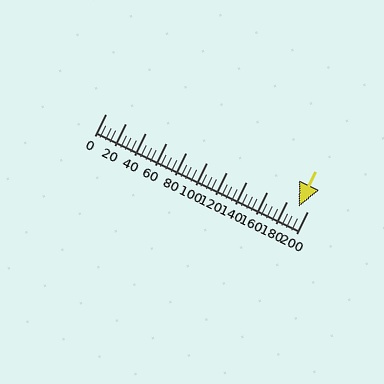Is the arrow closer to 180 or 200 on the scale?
The arrow is closer to 200.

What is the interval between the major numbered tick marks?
The major tick marks are spaced 20 units apart.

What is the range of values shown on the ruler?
The ruler shows values from 0 to 200.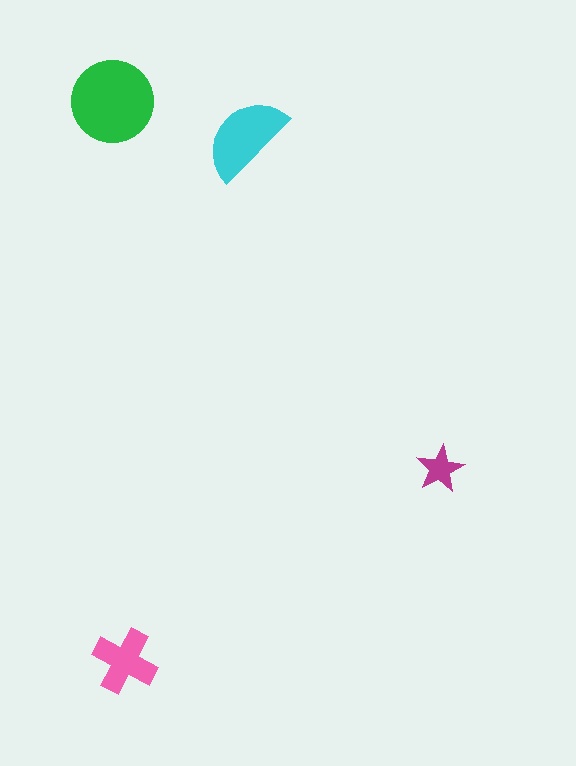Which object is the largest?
The green circle.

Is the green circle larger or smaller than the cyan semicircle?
Larger.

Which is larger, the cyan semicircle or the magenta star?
The cyan semicircle.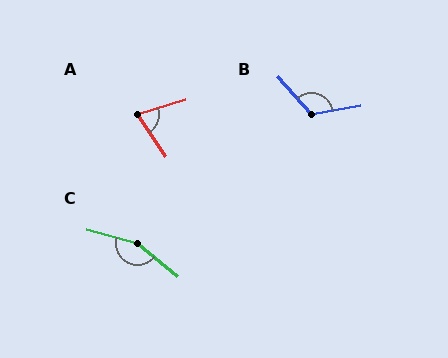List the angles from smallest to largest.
A (74°), B (120°), C (157°).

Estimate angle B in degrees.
Approximately 120 degrees.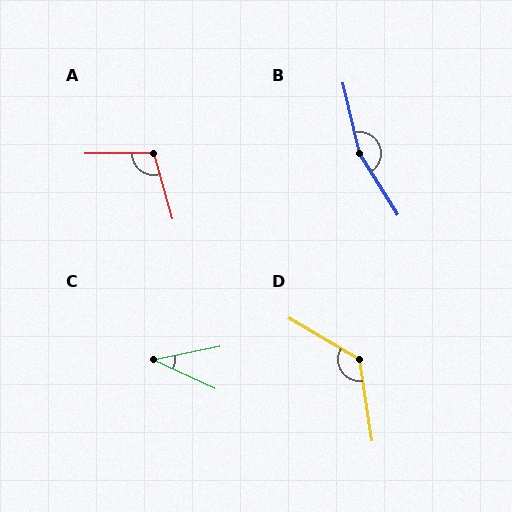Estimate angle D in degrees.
Approximately 129 degrees.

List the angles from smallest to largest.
C (36°), A (105°), D (129°), B (161°).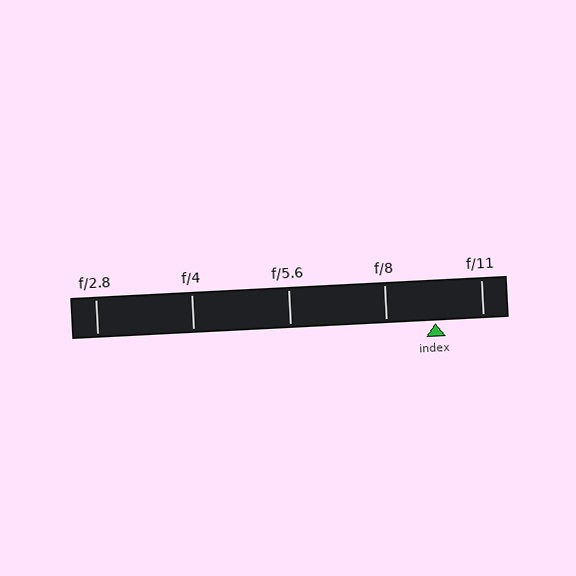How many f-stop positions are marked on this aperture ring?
There are 5 f-stop positions marked.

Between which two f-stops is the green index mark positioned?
The index mark is between f/8 and f/11.